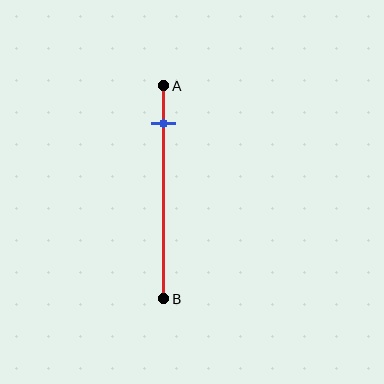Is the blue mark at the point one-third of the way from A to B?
No, the mark is at about 20% from A, not at the 33% one-third point.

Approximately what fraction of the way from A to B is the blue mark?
The blue mark is approximately 20% of the way from A to B.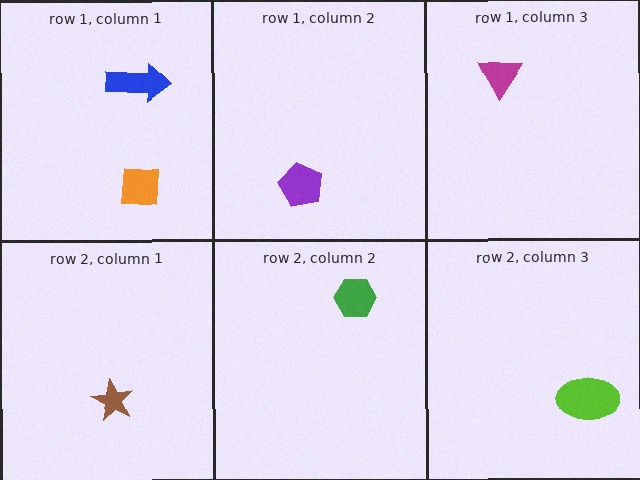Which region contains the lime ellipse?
The row 2, column 3 region.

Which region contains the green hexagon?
The row 2, column 2 region.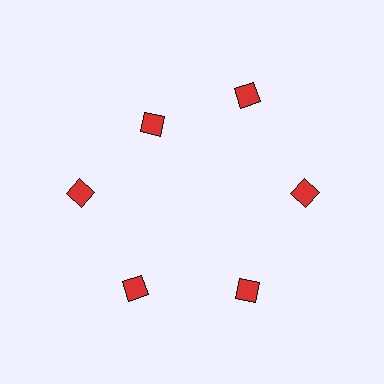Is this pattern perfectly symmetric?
No. The 6 red diamonds are arranged in a ring, but one element near the 11 o'clock position is pulled inward toward the center, breaking the 6-fold rotational symmetry.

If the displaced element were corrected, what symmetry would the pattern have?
It would have 6-fold rotational symmetry — the pattern would map onto itself every 60 degrees.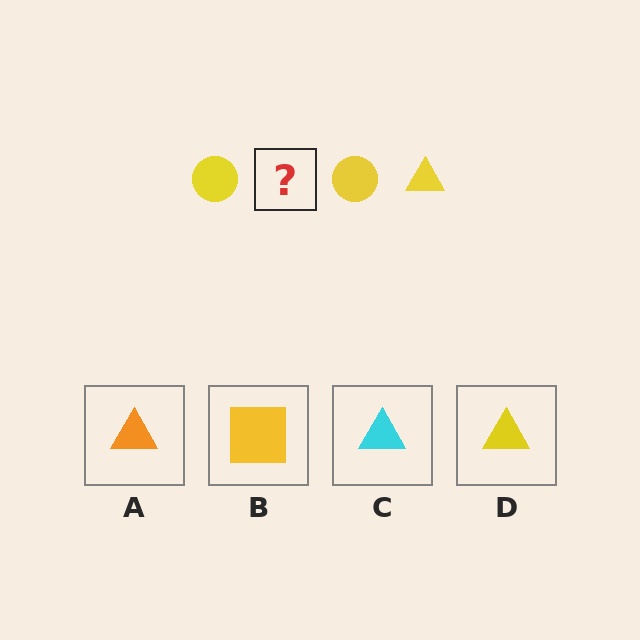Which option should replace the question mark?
Option D.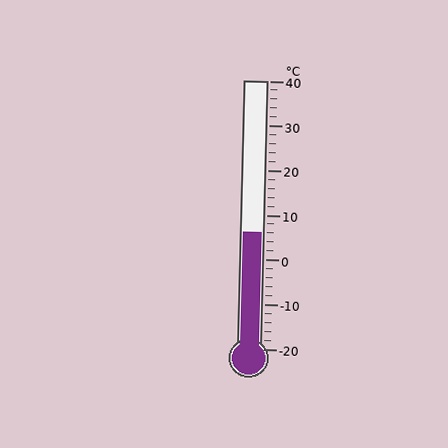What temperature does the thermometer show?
The thermometer shows approximately 6°C.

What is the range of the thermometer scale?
The thermometer scale ranges from -20°C to 40°C.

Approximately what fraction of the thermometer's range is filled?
The thermometer is filled to approximately 45% of its range.